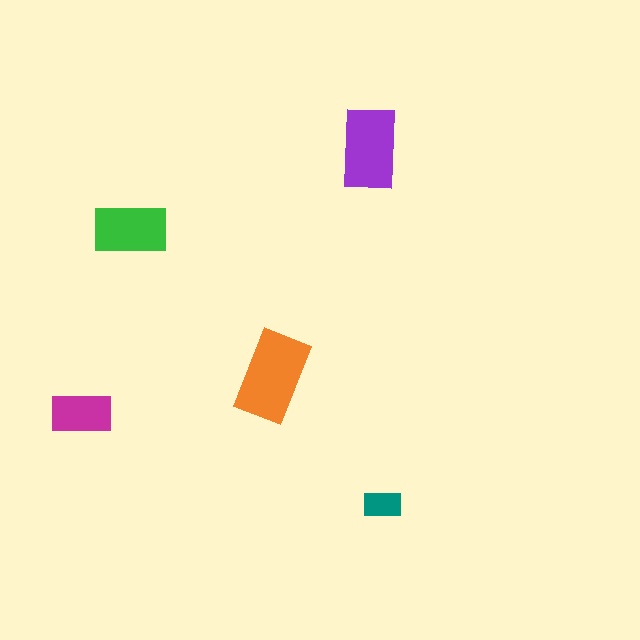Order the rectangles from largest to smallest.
the orange one, the purple one, the green one, the magenta one, the teal one.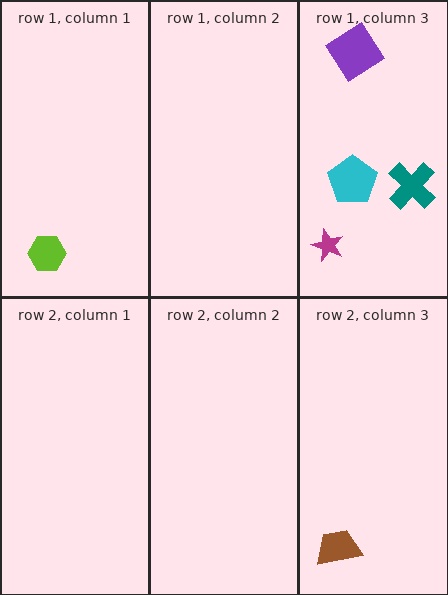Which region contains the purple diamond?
The row 1, column 3 region.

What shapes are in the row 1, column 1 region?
The lime hexagon.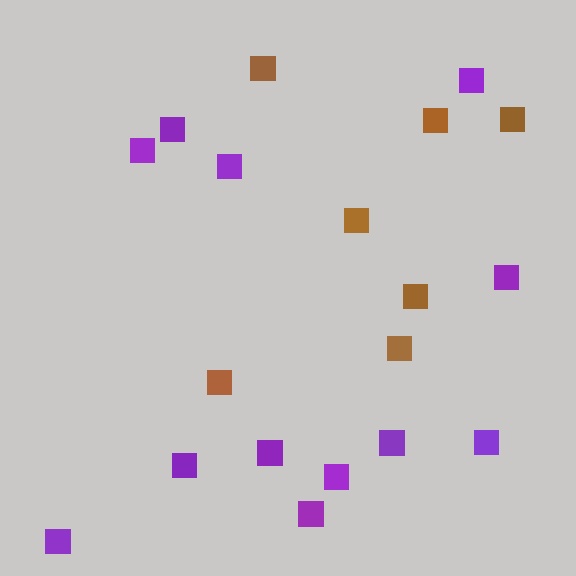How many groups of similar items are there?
There are 2 groups: one group of brown squares (7) and one group of purple squares (12).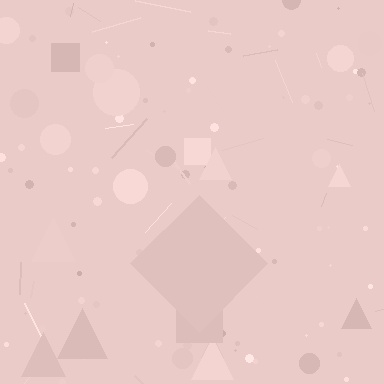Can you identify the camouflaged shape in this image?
The camouflaged shape is a diamond.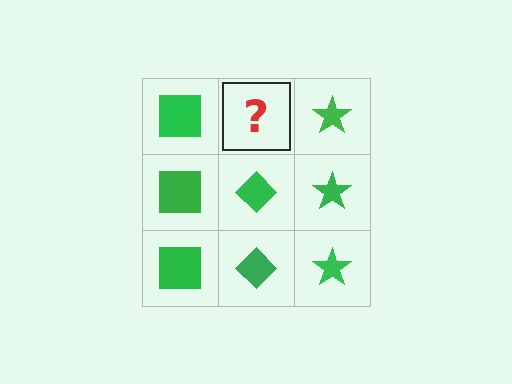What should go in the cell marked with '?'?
The missing cell should contain a green diamond.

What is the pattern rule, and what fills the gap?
The rule is that each column has a consistent shape. The gap should be filled with a green diamond.